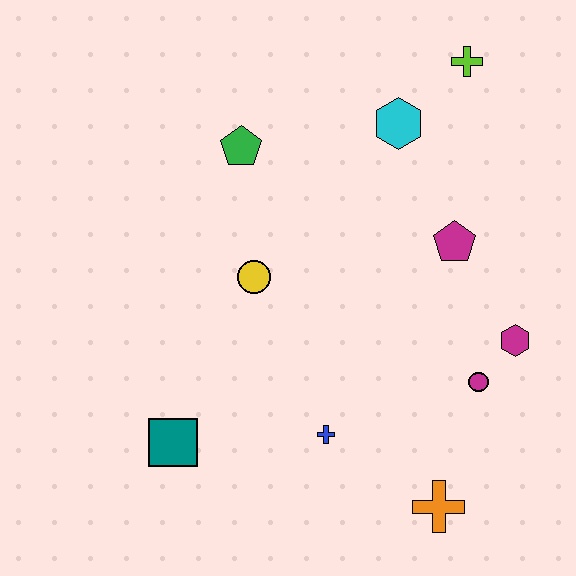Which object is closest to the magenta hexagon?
The magenta circle is closest to the magenta hexagon.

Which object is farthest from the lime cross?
The teal square is farthest from the lime cross.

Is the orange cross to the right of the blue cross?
Yes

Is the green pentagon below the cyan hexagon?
Yes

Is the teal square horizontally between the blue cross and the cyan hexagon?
No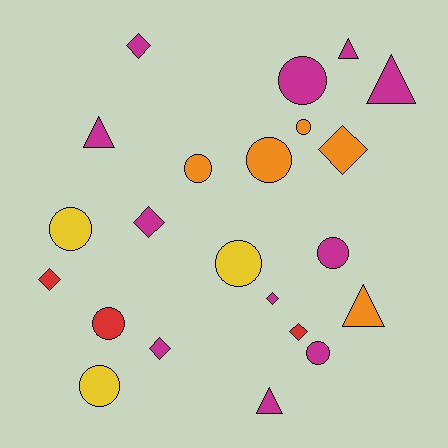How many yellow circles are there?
There are 3 yellow circles.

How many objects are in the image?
There are 22 objects.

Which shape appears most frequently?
Circle, with 10 objects.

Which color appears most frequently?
Magenta, with 11 objects.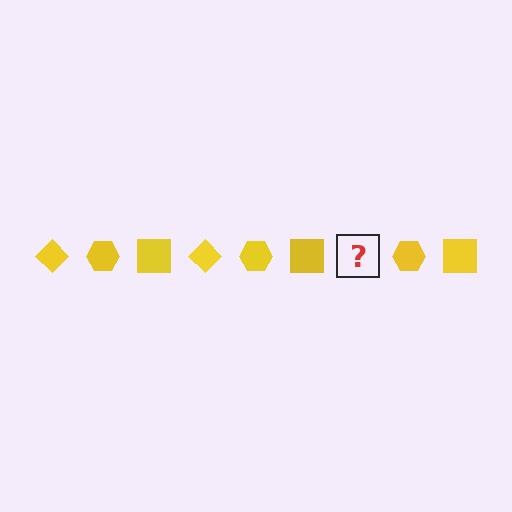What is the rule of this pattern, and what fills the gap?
The rule is that the pattern cycles through diamond, hexagon, square shapes in yellow. The gap should be filled with a yellow diamond.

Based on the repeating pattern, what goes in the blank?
The blank should be a yellow diamond.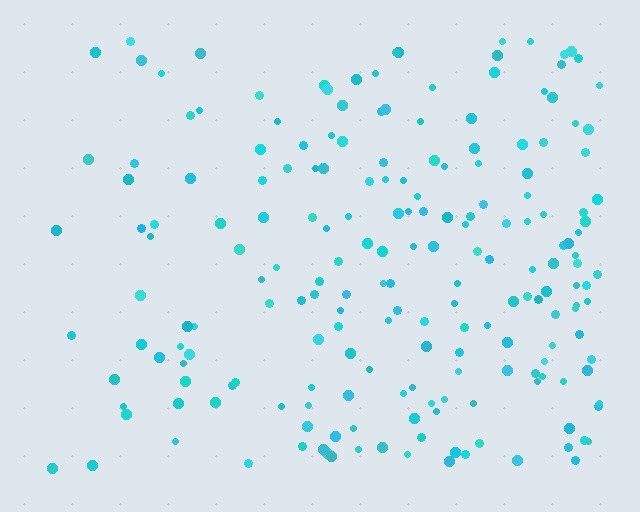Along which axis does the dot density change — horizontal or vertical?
Horizontal.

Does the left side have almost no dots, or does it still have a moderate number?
Still a moderate number, just noticeably fewer than the right.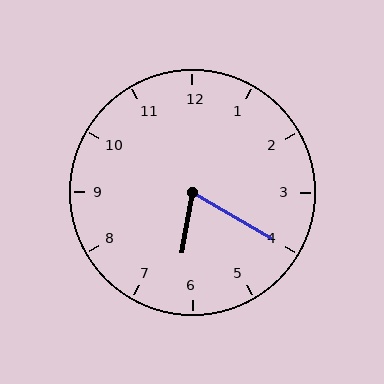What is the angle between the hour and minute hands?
Approximately 70 degrees.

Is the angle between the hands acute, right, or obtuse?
It is acute.